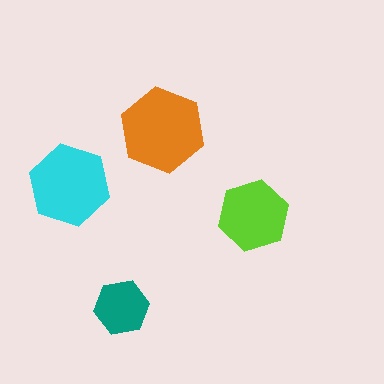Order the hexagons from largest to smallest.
the orange one, the cyan one, the lime one, the teal one.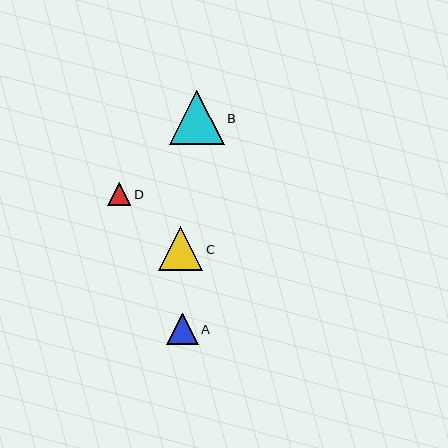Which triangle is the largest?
Triangle B is the largest with a size of approximately 55 pixels.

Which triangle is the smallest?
Triangle D is the smallest with a size of approximately 23 pixels.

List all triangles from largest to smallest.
From largest to smallest: B, C, A, D.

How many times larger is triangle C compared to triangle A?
Triangle C is approximately 1.4 times the size of triangle A.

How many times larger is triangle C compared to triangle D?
Triangle C is approximately 1.9 times the size of triangle D.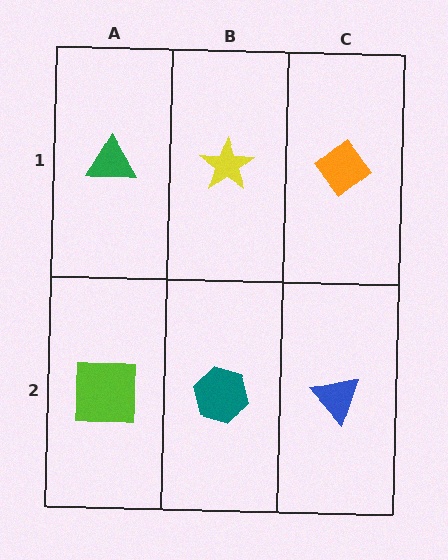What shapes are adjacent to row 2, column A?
A green triangle (row 1, column A), a teal hexagon (row 2, column B).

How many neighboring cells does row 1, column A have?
2.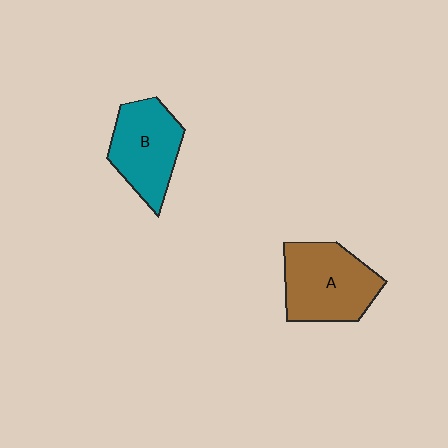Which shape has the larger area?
Shape A (brown).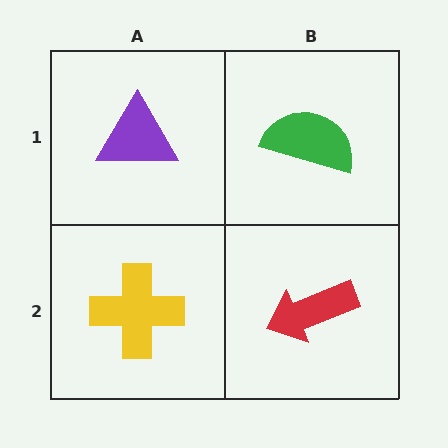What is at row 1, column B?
A green semicircle.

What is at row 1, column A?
A purple triangle.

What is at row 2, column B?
A red arrow.